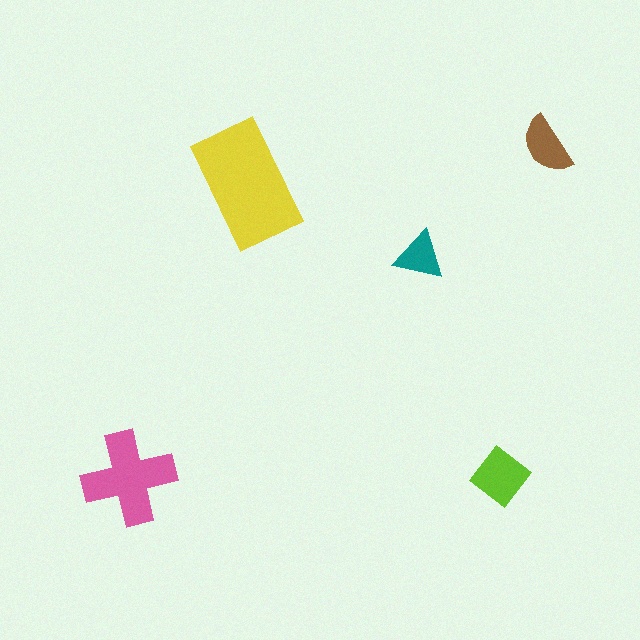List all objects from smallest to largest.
The teal triangle, the brown semicircle, the lime diamond, the pink cross, the yellow rectangle.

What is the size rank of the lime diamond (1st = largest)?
3rd.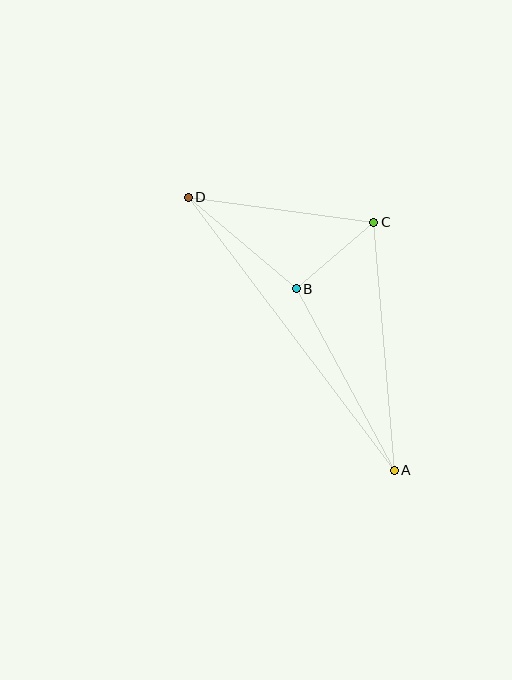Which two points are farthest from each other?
Points A and D are farthest from each other.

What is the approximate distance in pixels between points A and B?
The distance between A and B is approximately 207 pixels.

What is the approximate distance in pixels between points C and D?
The distance between C and D is approximately 187 pixels.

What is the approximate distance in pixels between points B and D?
The distance between B and D is approximately 141 pixels.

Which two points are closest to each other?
Points B and C are closest to each other.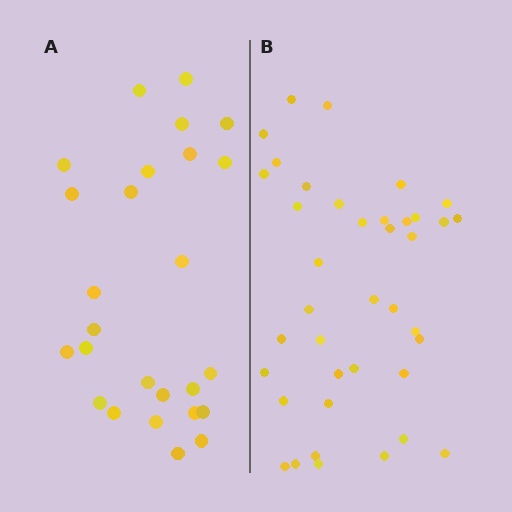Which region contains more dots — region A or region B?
Region B (the right region) has more dots.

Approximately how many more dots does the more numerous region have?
Region B has approximately 15 more dots than region A.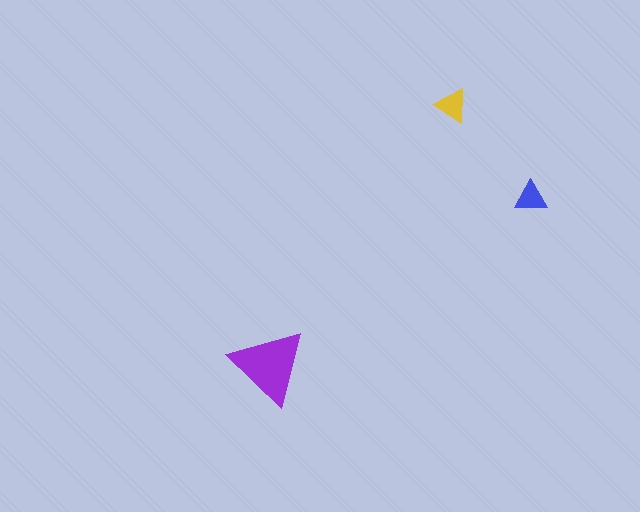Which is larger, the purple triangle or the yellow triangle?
The purple one.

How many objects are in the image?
There are 3 objects in the image.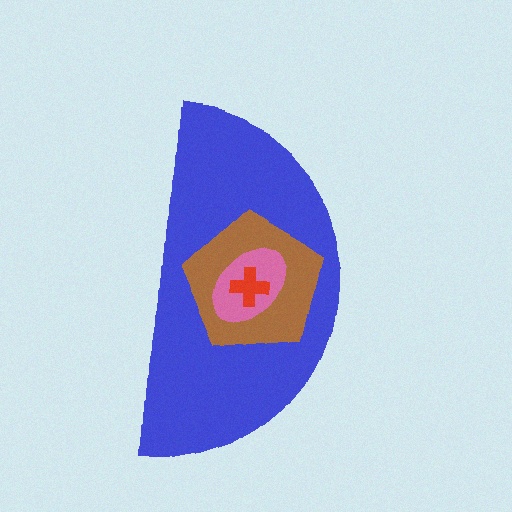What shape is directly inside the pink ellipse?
The red cross.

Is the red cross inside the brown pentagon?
Yes.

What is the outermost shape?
The blue semicircle.